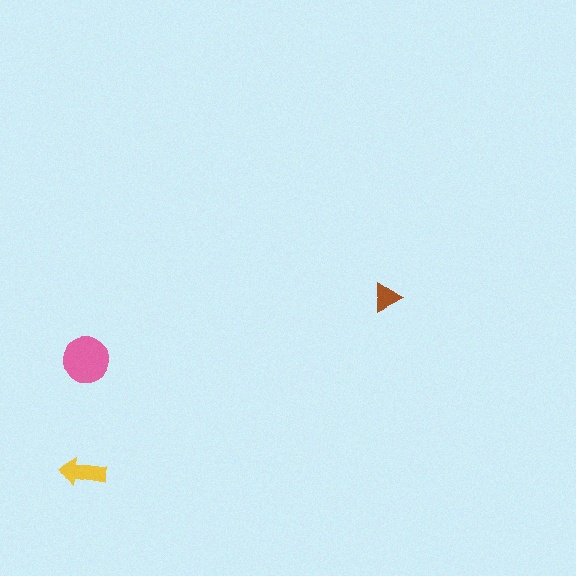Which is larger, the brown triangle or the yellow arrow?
The yellow arrow.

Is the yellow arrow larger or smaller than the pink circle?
Smaller.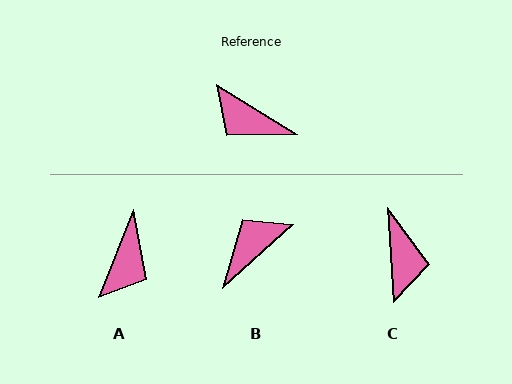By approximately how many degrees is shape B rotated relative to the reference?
Approximately 106 degrees clockwise.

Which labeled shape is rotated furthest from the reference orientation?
C, about 126 degrees away.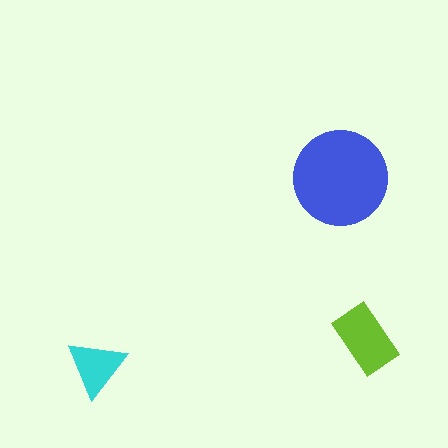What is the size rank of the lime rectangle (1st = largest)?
2nd.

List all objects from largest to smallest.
The blue circle, the lime rectangle, the cyan triangle.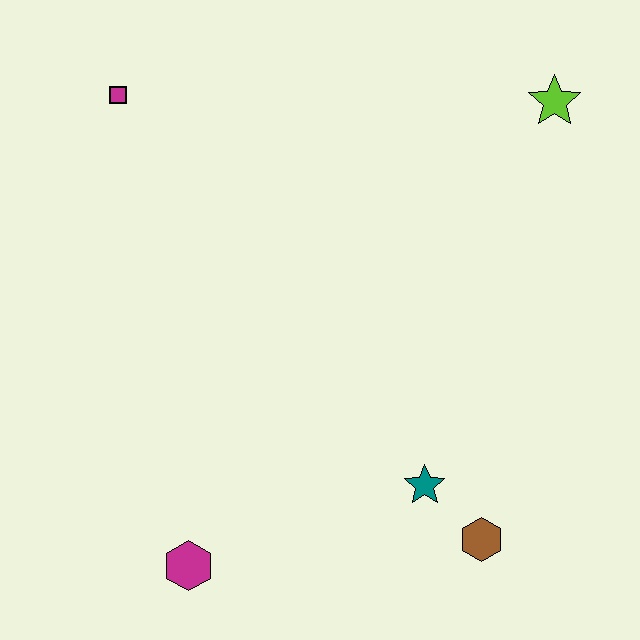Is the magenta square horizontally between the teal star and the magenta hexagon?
No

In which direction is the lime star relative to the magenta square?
The lime star is to the right of the magenta square.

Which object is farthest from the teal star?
The magenta square is farthest from the teal star.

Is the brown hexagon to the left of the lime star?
Yes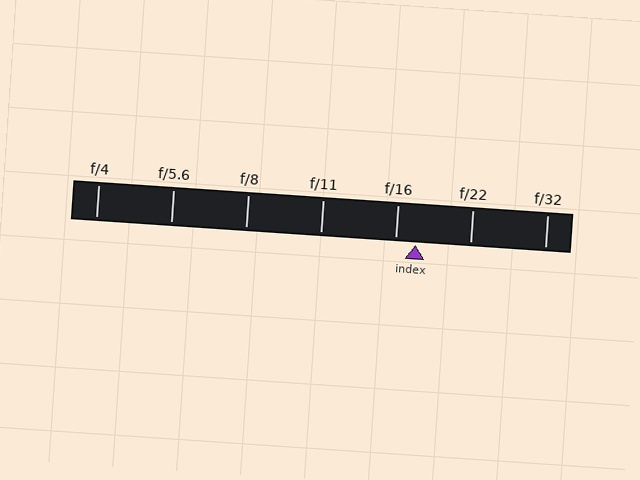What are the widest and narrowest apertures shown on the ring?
The widest aperture shown is f/4 and the narrowest is f/32.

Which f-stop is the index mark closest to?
The index mark is closest to f/16.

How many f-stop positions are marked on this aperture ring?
There are 7 f-stop positions marked.